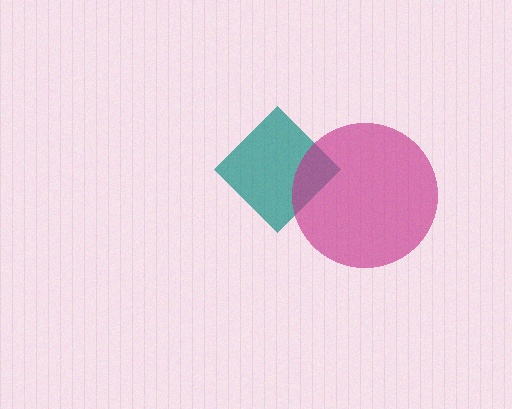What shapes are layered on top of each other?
The layered shapes are: a teal diamond, a magenta circle.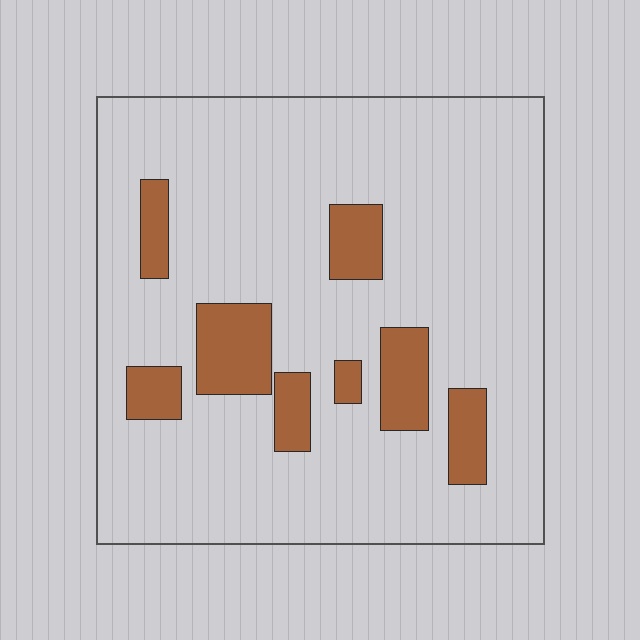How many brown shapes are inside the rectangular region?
8.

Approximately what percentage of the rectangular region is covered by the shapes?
Approximately 15%.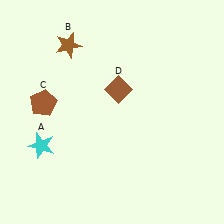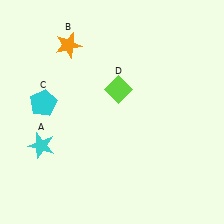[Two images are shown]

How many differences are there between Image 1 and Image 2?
There are 3 differences between the two images.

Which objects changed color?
B changed from brown to orange. C changed from brown to cyan. D changed from brown to lime.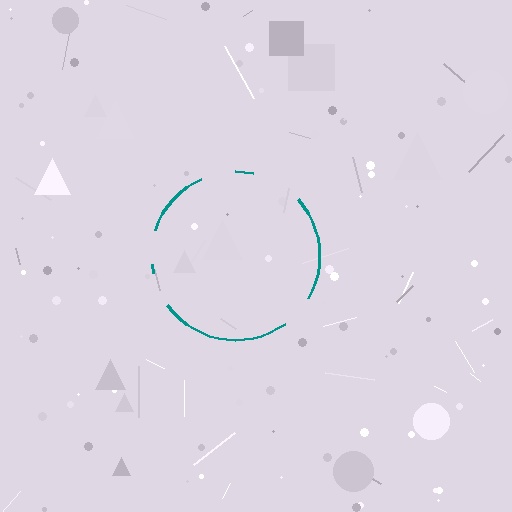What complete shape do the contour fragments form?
The contour fragments form a circle.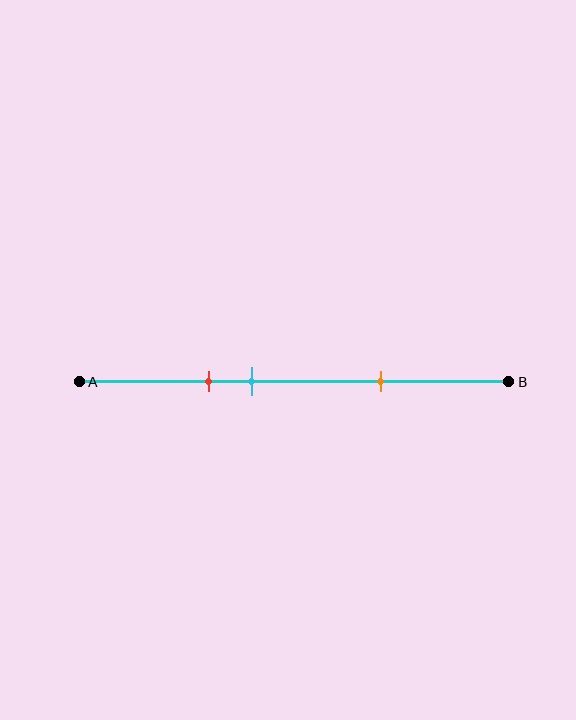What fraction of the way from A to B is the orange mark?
The orange mark is approximately 70% (0.7) of the way from A to B.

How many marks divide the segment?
There are 3 marks dividing the segment.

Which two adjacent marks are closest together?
The red and cyan marks are the closest adjacent pair.